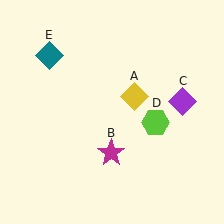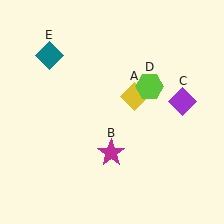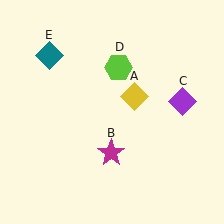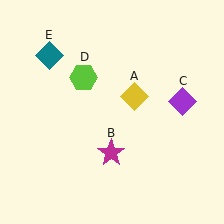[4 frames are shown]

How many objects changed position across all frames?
1 object changed position: lime hexagon (object D).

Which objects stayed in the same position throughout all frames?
Yellow diamond (object A) and magenta star (object B) and purple diamond (object C) and teal diamond (object E) remained stationary.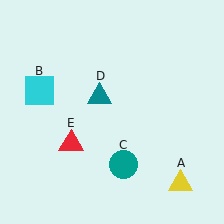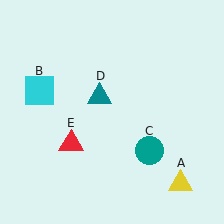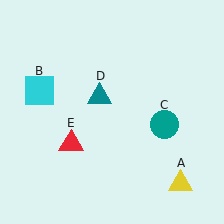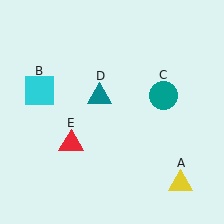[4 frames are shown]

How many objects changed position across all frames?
1 object changed position: teal circle (object C).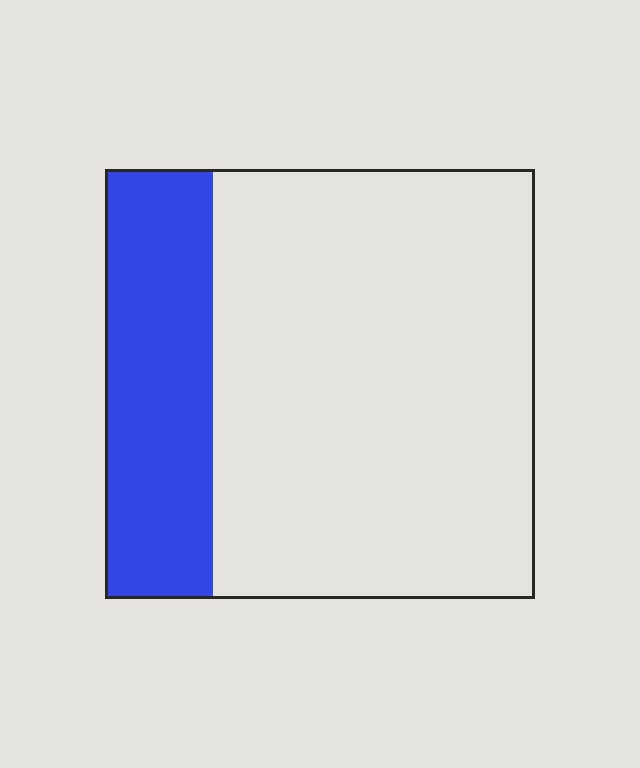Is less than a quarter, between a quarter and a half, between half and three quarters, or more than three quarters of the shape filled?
Between a quarter and a half.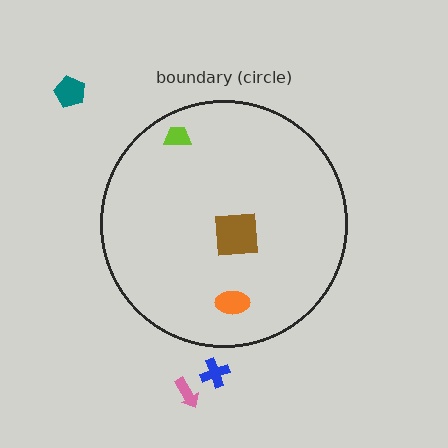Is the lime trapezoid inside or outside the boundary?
Inside.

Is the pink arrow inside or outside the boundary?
Outside.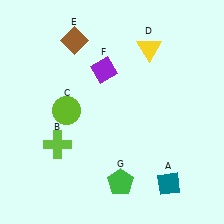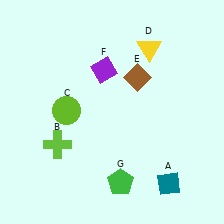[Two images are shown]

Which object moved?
The brown diamond (E) moved right.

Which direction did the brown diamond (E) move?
The brown diamond (E) moved right.